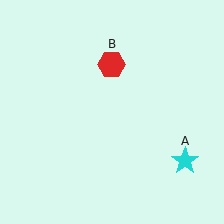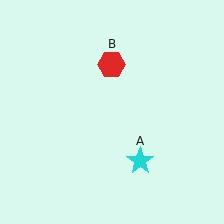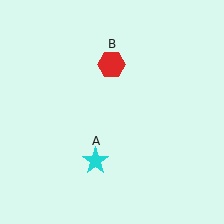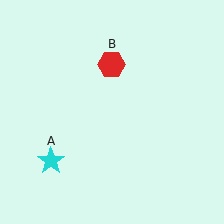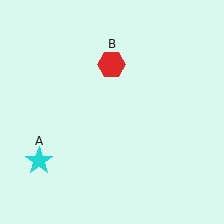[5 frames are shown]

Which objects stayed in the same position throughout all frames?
Red hexagon (object B) remained stationary.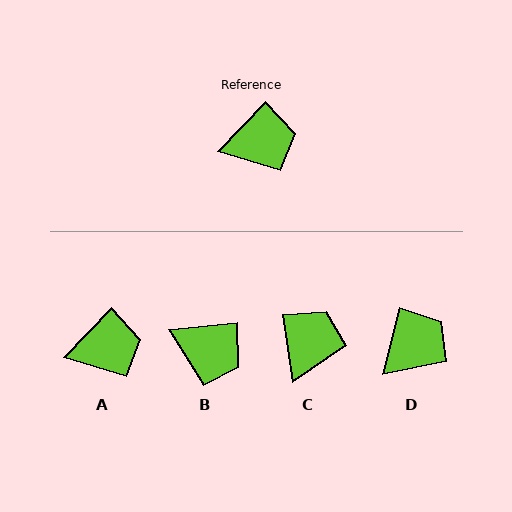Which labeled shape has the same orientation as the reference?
A.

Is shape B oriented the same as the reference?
No, it is off by about 41 degrees.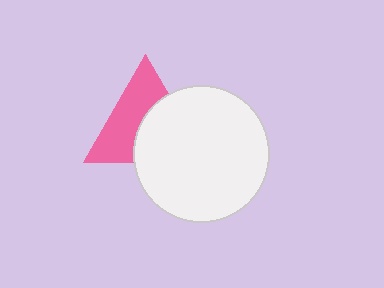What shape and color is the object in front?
The object in front is a white circle.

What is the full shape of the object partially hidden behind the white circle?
The partially hidden object is a pink triangle.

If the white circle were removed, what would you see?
You would see the complete pink triangle.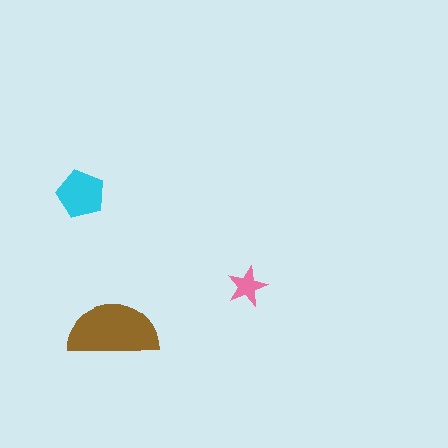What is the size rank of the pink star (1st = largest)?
3rd.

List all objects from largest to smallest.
The brown semicircle, the cyan pentagon, the pink star.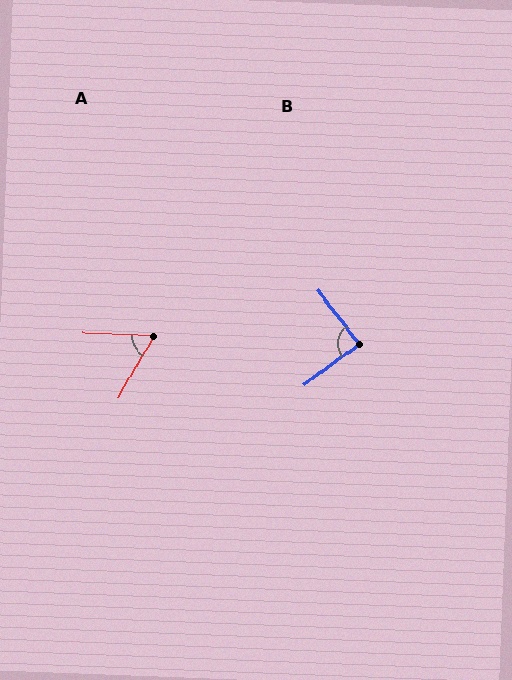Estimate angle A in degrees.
Approximately 63 degrees.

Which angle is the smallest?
A, at approximately 63 degrees.